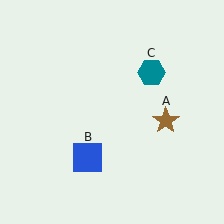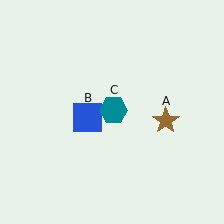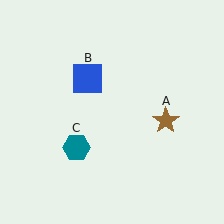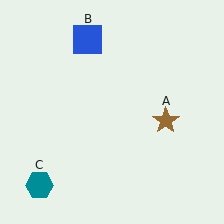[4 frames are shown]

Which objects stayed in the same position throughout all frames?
Brown star (object A) remained stationary.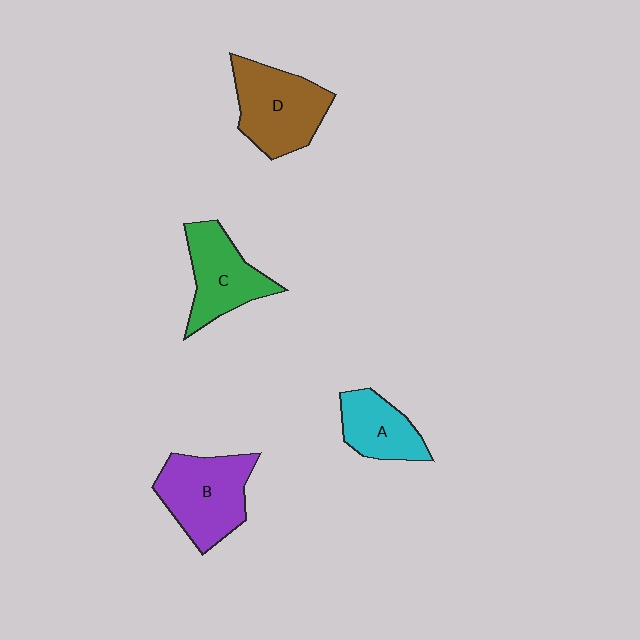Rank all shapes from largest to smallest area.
From largest to smallest: D (brown), B (purple), C (green), A (cyan).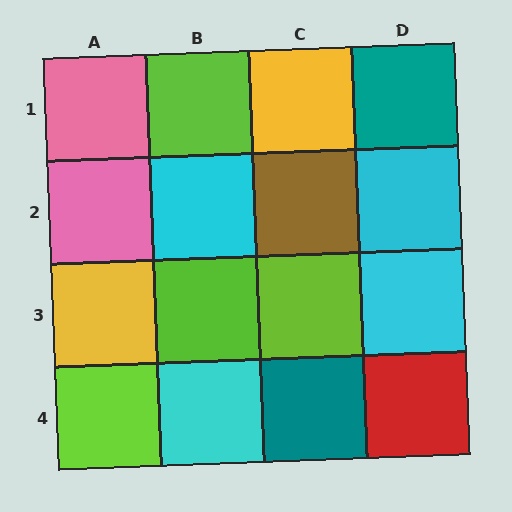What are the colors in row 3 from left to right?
Yellow, lime, lime, cyan.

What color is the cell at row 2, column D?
Cyan.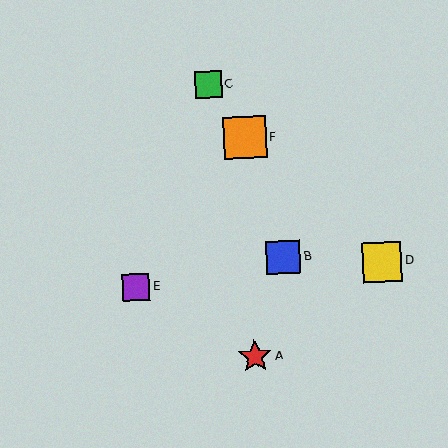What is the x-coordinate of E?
Object E is at x≈136.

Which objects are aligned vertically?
Objects A, F are aligned vertically.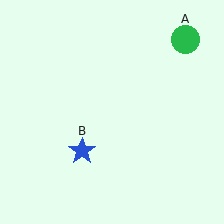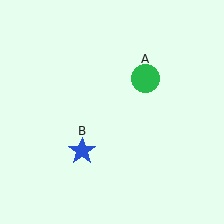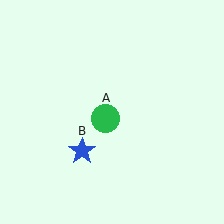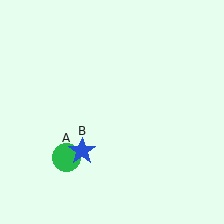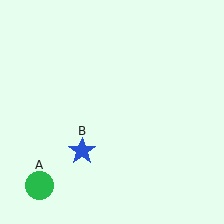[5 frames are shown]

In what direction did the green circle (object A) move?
The green circle (object A) moved down and to the left.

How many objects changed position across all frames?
1 object changed position: green circle (object A).